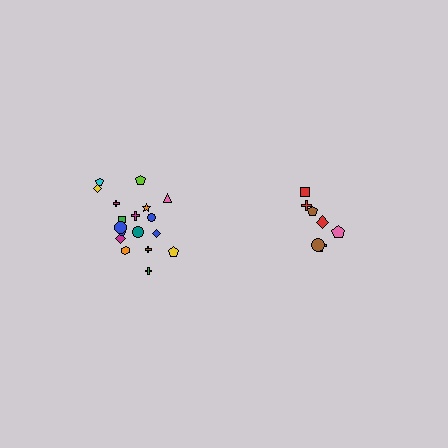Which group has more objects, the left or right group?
The left group.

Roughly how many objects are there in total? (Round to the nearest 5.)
Roughly 25 objects in total.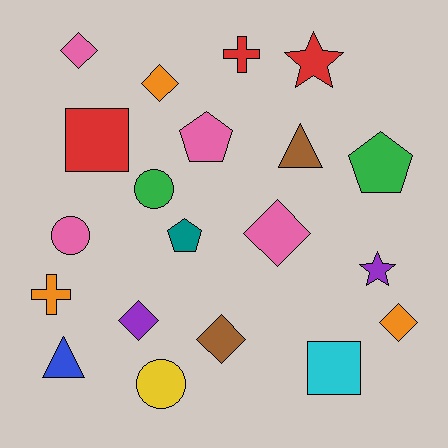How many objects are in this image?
There are 20 objects.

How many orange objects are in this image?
There are 3 orange objects.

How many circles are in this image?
There are 3 circles.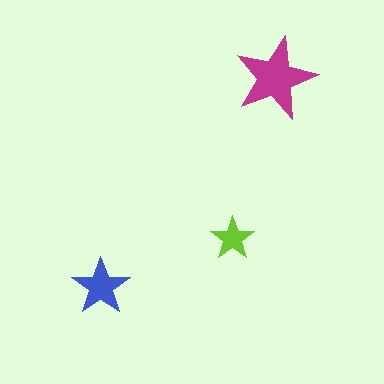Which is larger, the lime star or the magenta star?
The magenta one.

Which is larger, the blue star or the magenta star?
The magenta one.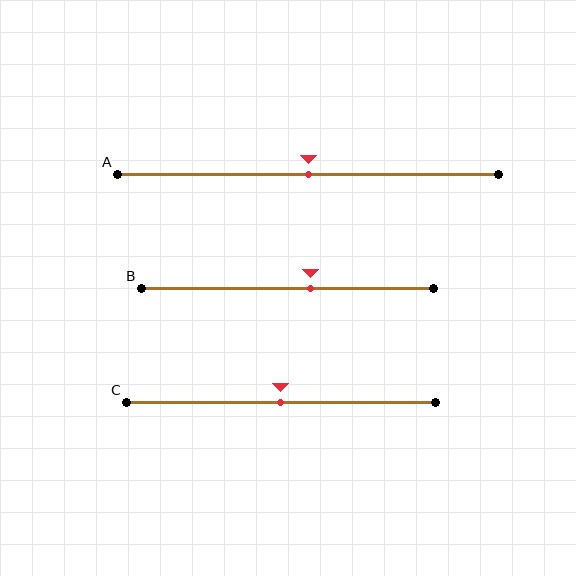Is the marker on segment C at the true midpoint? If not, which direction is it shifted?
Yes, the marker on segment C is at the true midpoint.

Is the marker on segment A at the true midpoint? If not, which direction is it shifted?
Yes, the marker on segment A is at the true midpoint.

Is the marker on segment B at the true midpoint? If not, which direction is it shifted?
No, the marker on segment B is shifted to the right by about 8% of the segment length.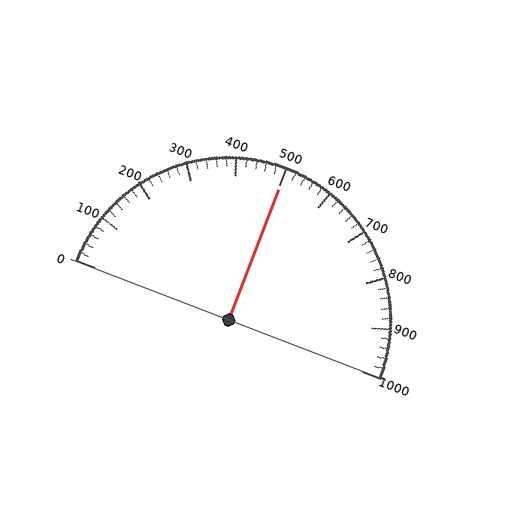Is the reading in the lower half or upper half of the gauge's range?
The reading is in the upper half of the range (0 to 1000).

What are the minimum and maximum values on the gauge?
The gauge ranges from 0 to 1000.